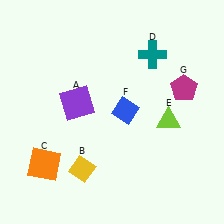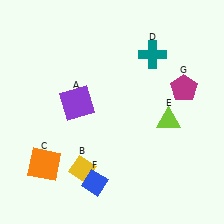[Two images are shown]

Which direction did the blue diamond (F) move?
The blue diamond (F) moved down.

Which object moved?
The blue diamond (F) moved down.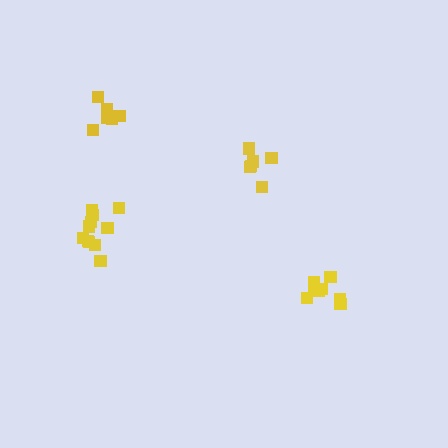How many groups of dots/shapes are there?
There are 4 groups.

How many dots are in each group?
Group 1: 6 dots, Group 2: 6 dots, Group 3: 9 dots, Group 4: 11 dots (32 total).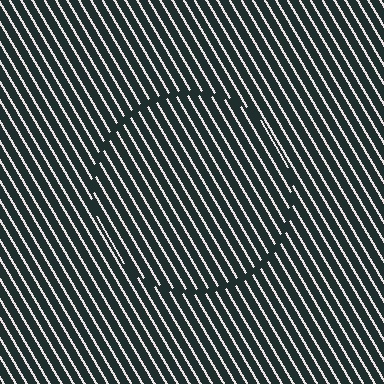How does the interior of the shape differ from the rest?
The interior of the shape contains the same grating, shifted by half a period — the contour is defined by the phase discontinuity where line-ends from the inner and outer gratings abut.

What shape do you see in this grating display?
An illusory circle. The interior of the shape contains the same grating, shifted by half a period — the contour is defined by the phase discontinuity where line-ends from the inner and outer gratings abut.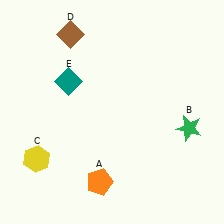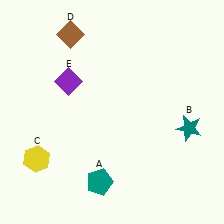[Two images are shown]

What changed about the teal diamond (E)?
In Image 1, E is teal. In Image 2, it changed to purple.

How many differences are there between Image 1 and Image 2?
There are 3 differences between the two images.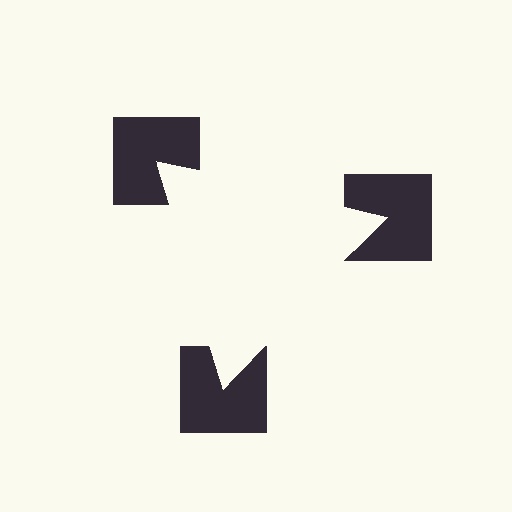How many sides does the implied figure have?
3 sides.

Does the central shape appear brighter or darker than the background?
It typically appears slightly brighter than the background, even though no actual brightness change is drawn.